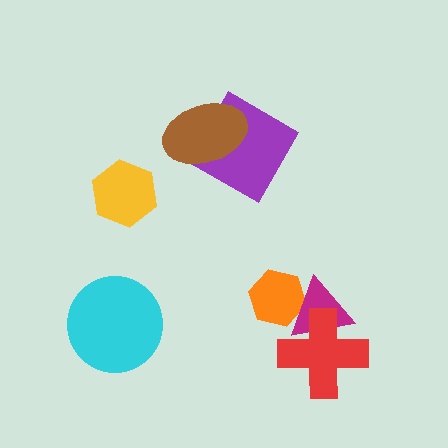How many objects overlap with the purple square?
1 object overlaps with the purple square.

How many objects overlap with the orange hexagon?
1 object overlaps with the orange hexagon.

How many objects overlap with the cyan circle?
0 objects overlap with the cyan circle.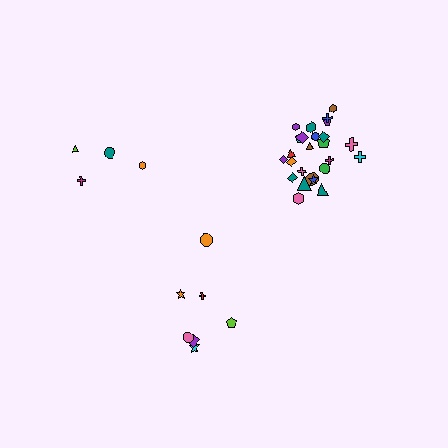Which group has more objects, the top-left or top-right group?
The top-right group.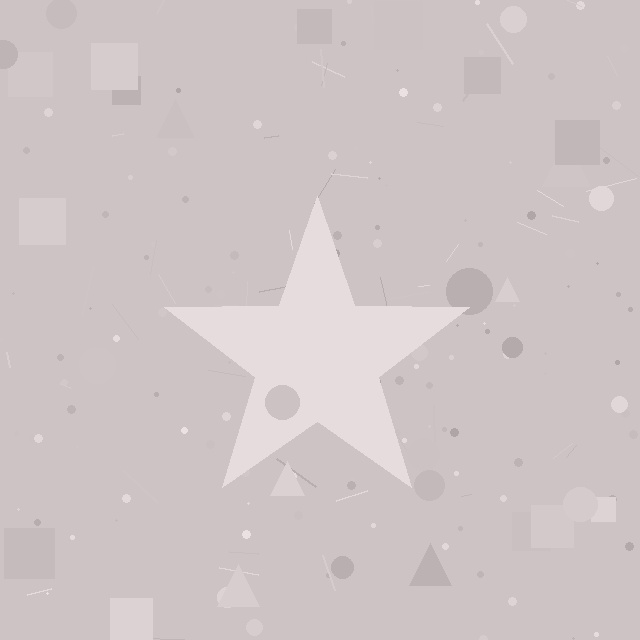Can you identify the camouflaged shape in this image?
The camouflaged shape is a star.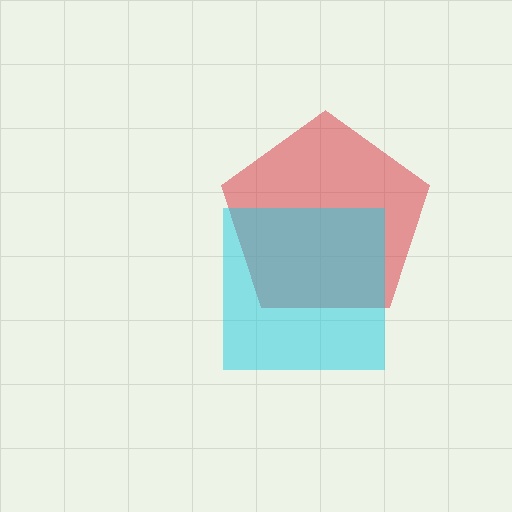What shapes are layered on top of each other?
The layered shapes are: a red pentagon, a cyan square.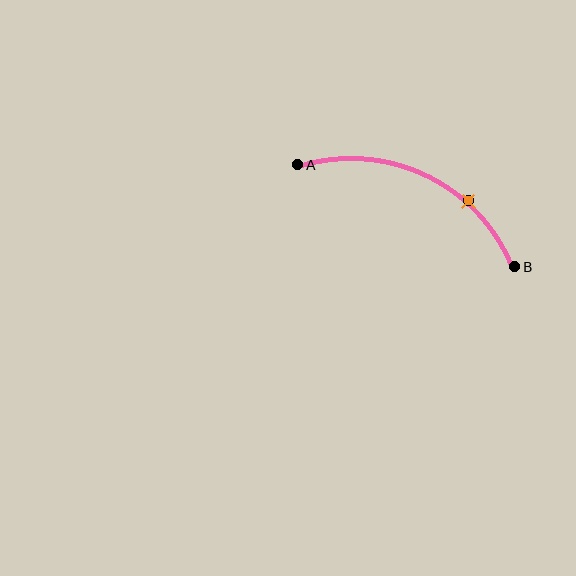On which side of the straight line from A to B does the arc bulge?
The arc bulges above the straight line connecting A and B.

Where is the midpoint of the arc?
The arc midpoint is the point on the curve farthest from the straight line joining A and B. It sits above that line.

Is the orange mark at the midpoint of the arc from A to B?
No. The orange mark lies on the arc but is closer to endpoint B. The arc midpoint would be at the point on the curve equidistant along the arc from both A and B.